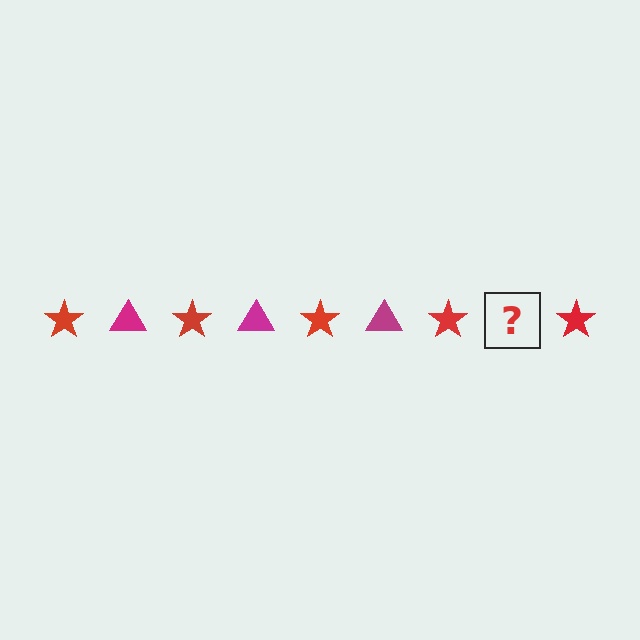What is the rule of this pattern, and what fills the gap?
The rule is that the pattern alternates between red star and magenta triangle. The gap should be filled with a magenta triangle.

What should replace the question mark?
The question mark should be replaced with a magenta triangle.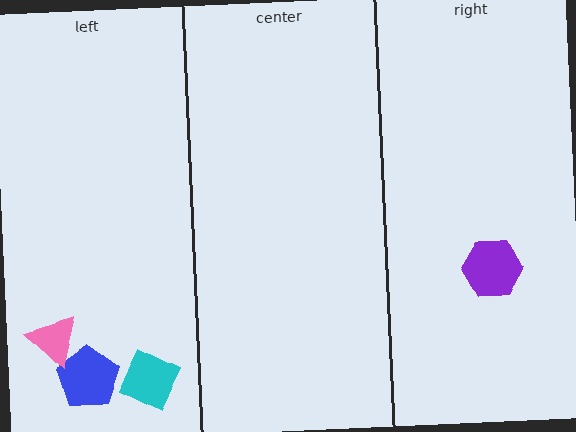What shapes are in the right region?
The purple hexagon.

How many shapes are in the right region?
1.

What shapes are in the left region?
The cyan diamond, the blue pentagon, the pink triangle.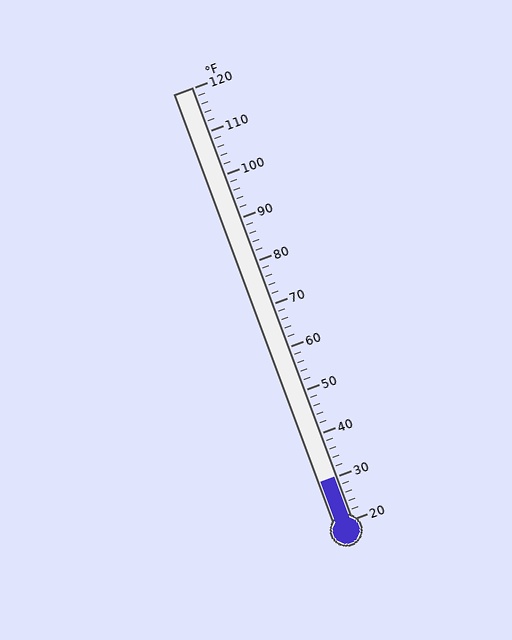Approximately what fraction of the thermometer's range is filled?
The thermometer is filled to approximately 10% of its range.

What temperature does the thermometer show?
The thermometer shows approximately 30°F.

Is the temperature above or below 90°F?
The temperature is below 90°F.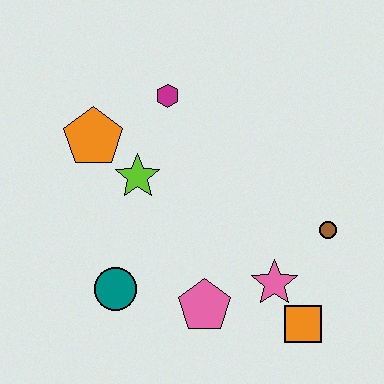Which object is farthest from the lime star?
The orange square is farthest from the lime star.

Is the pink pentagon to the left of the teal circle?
No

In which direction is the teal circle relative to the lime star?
The teal circle is below the lime star.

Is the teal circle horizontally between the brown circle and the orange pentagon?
Yes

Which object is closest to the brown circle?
The pink star is closest to the brown circle.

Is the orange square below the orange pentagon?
Yes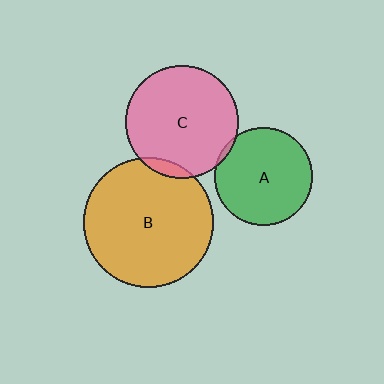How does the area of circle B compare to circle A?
Approximately 1.8 times.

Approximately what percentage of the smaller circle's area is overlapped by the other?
Approximately 5%.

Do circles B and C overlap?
Yes.